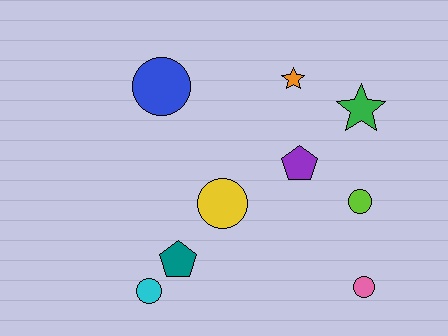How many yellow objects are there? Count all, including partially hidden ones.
There is 1 yellow object.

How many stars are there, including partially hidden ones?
There are 2 stars.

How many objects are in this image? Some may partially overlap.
There are 9 objects.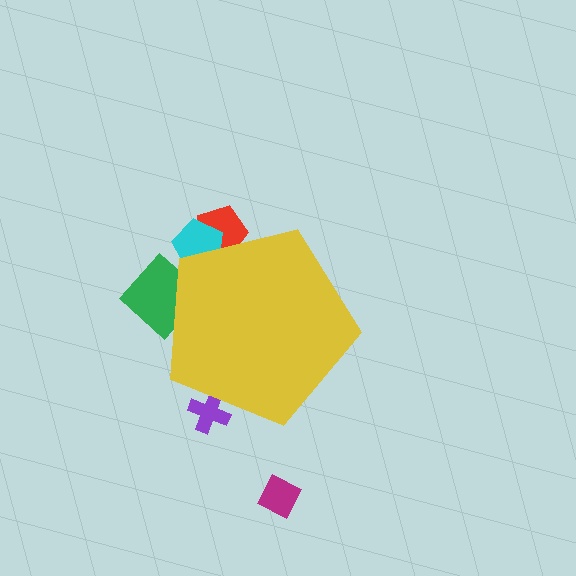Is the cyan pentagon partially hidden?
Yes, the cyan pentagon is partially hidden behind the yellow pentagon.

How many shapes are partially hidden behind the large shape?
4 shapes are partially hidden.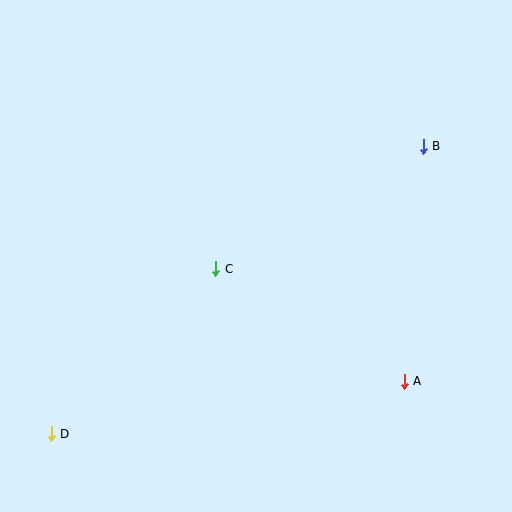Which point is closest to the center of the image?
Point C at (216, 269) is closest to the center.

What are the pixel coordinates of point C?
Point C is at (216, 269).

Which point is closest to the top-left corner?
Point C is closest to the top-left corner.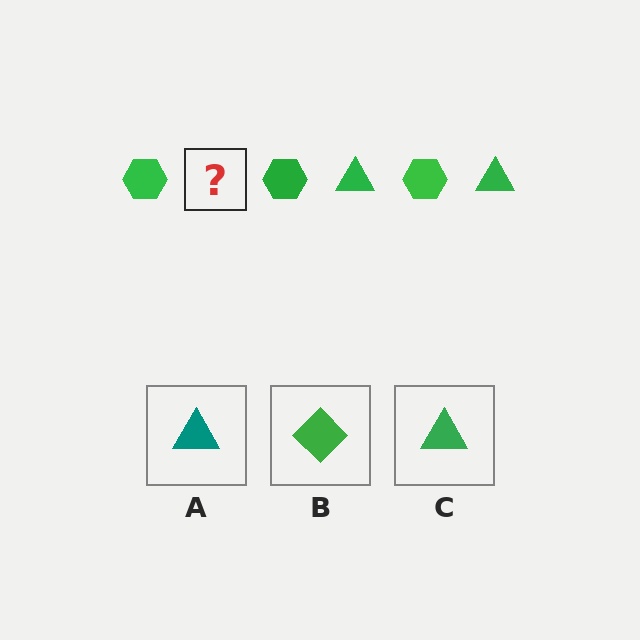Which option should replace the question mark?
Option C.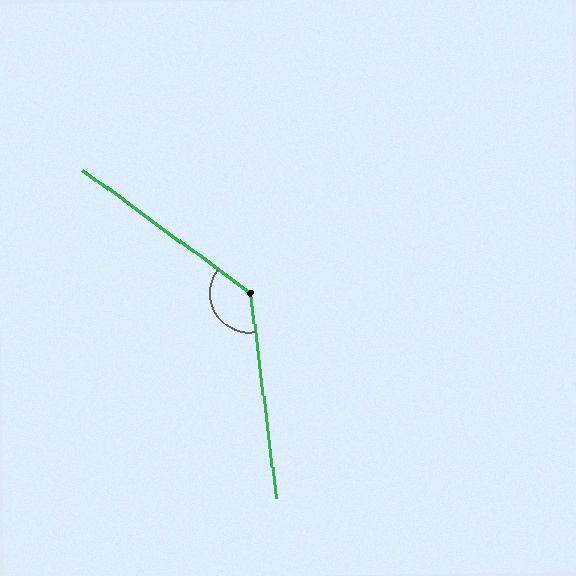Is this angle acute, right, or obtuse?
It is obtuse.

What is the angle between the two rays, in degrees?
Approximately 133 degrees.